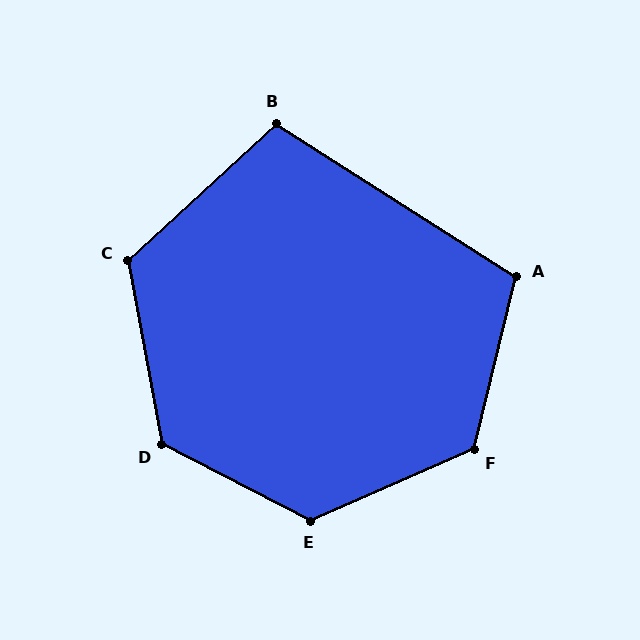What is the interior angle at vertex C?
Approximately 122 degrees (obtuse).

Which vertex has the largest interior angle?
E, at approximately 129 degrees.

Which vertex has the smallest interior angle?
B, at approximately 105 degrees.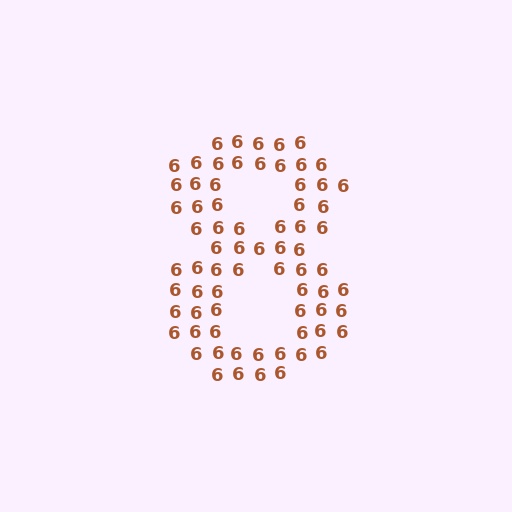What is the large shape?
The large shape is the digit 8.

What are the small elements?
The small elements are digit 6's.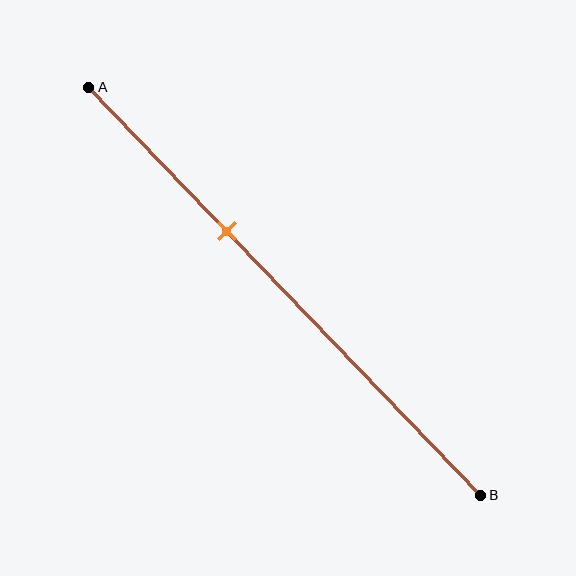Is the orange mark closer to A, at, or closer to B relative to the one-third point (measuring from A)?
The orange mark is approximately at the one-third point of segment AB.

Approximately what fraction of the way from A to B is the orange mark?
The orange mark is approximately 35% of the way from A to B.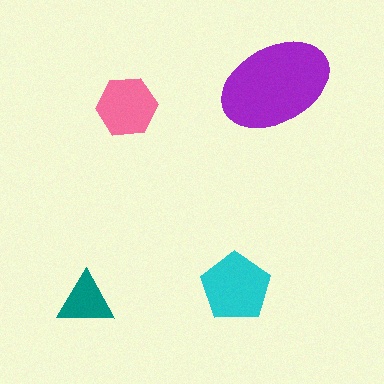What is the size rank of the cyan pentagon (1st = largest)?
2nd.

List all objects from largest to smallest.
The purple ellipse, the cyan pentagon, the pink hexagon, the teal triangle.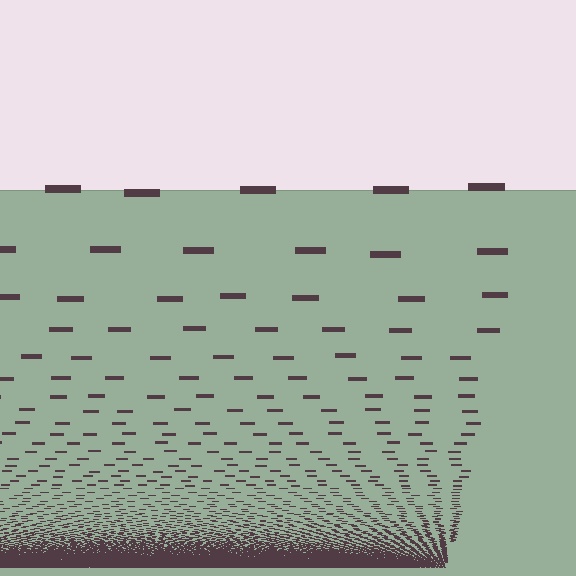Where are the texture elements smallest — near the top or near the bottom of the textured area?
Near the bottom.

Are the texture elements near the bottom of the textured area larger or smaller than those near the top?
Smaller. The gradient is inverted — elements near the bottom are smaller and denser.